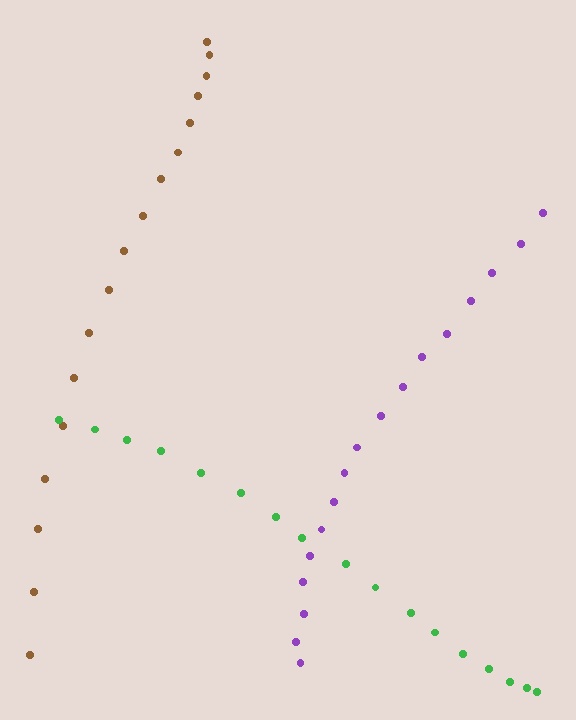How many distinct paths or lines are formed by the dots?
There are 3 distinct paths.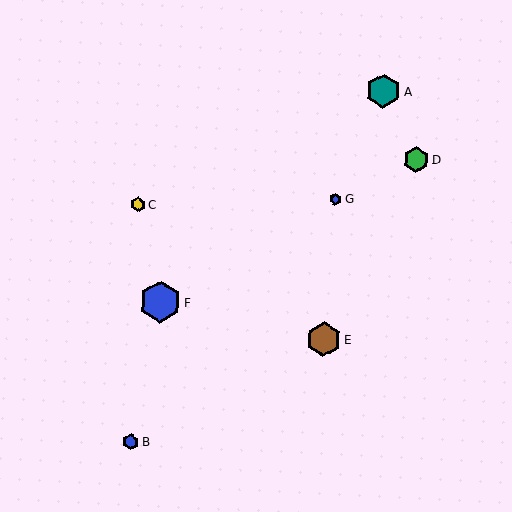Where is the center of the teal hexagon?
The center of the teal hexagon is at (384, 91).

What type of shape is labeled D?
Shape D is a green hexagon.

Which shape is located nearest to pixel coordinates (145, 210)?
The yellow hexagon (labeled C) at (138, 204) is nearest to that location.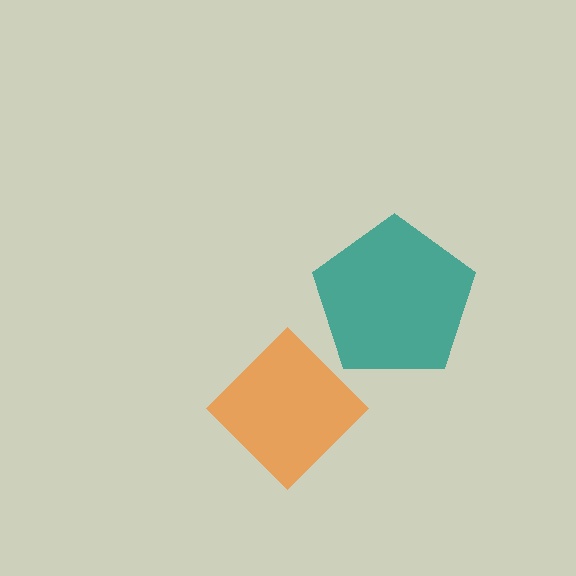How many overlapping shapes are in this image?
There are 2 overlapping shapes in the image.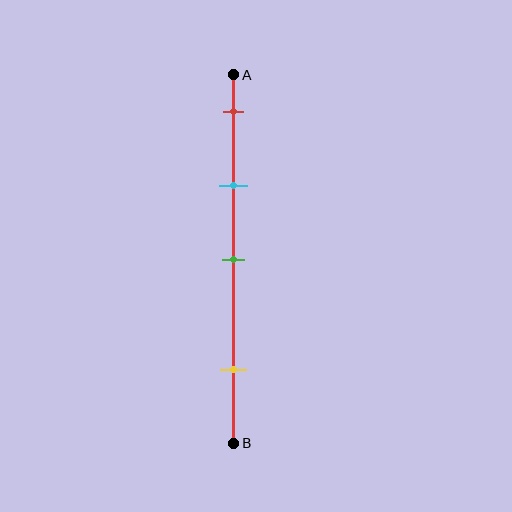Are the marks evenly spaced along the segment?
No, the marks are not evenly spaced.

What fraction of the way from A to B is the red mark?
The red mark is approximately 10% (0.1) of the way from A to B.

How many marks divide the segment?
There are 4 marks dividing the segment.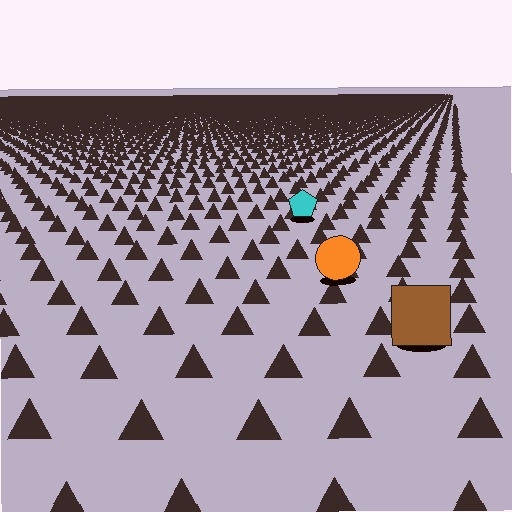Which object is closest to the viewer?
The brown square is closest. The texture marks near it are larger and more spread out.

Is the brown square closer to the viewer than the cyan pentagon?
Yes. The brown square is closer — you can tell from the texture gradient: the ground texture is coarser near it.